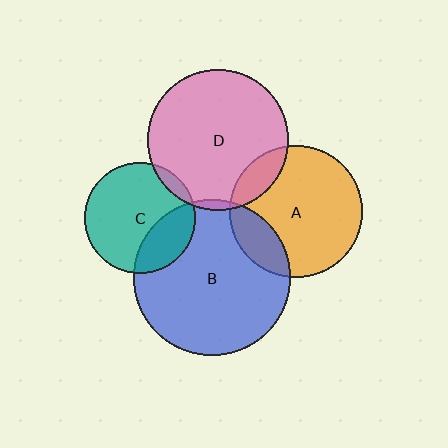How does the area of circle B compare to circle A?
Approximately 1.4 times.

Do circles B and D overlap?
Yes.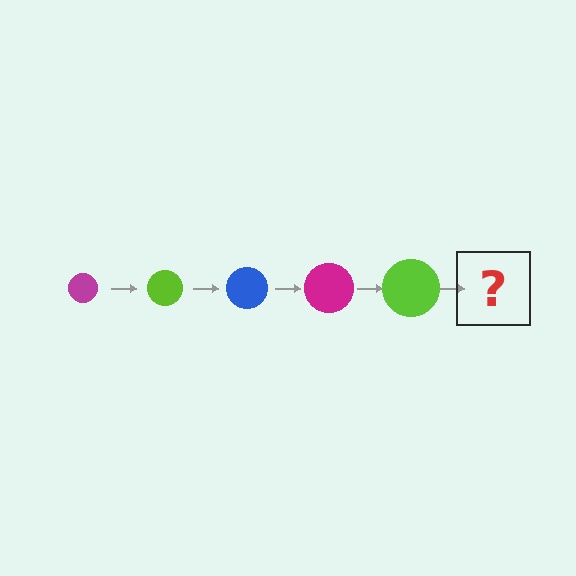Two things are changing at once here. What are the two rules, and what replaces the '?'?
The two rules are that the circle grows larger each step and the color cycles through magenta, lime, and blue. The '?' should be a blue circle, larger than the previous one.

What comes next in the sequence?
The next element should be a blue circle, larger than the previous one.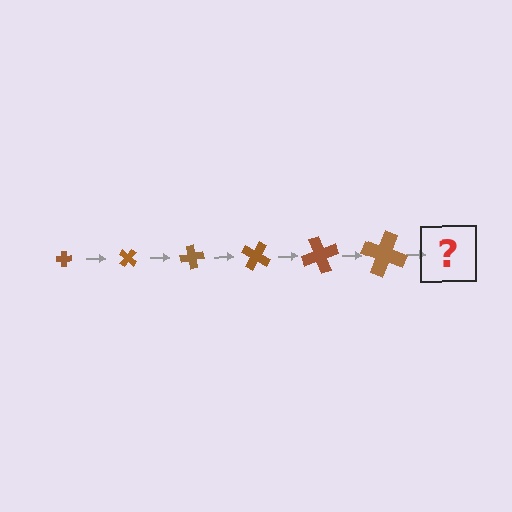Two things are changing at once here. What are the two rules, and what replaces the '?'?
The two rules are that the cross grows larger each step and it rotates 40 degrees each step. The '?' should be a cross, larger than the previous one and rotated 240 degrees from the start.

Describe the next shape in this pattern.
It should be a cross, larger than the previous one and rotated 240 degrees from the start.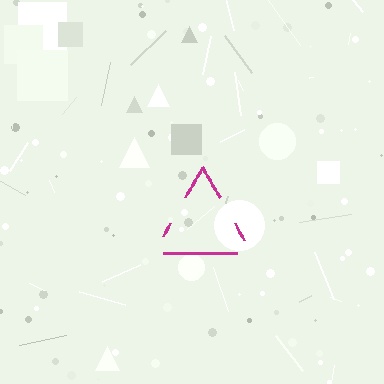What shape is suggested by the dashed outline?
The dashed outline suggests a triangle.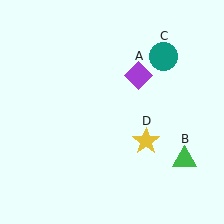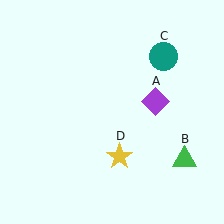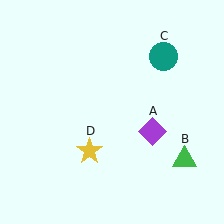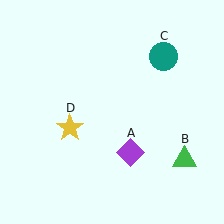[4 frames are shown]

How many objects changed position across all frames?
2 objects changed position: purple diamond (object A), yellow star (object D).